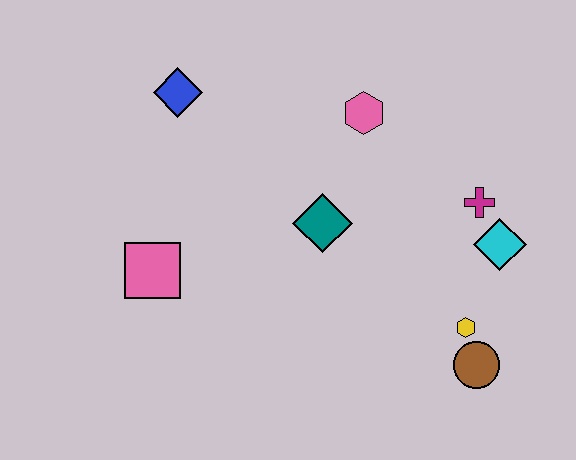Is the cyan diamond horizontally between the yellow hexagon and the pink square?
No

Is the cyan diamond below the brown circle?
No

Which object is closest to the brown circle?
The yellow hexagon is closest to the brown circle.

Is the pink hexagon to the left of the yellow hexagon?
Yes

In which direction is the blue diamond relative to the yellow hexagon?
The blue diamond is to the left of the yellow hexagon.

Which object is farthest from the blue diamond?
The brown circle is farthest from the blue diamond.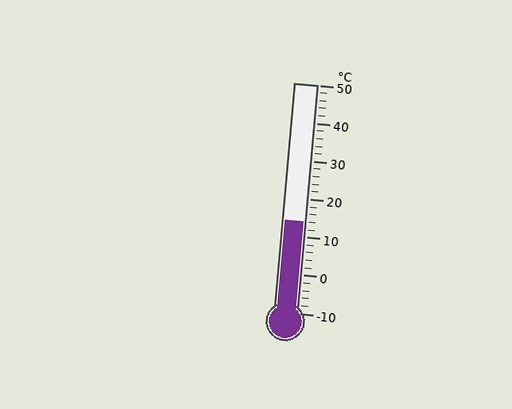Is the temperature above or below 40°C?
The temperature is below 40°C.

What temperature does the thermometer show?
The thermometer shows approximately 14°C.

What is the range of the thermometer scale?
The thermometer scale ranges from -10°C to 50°C.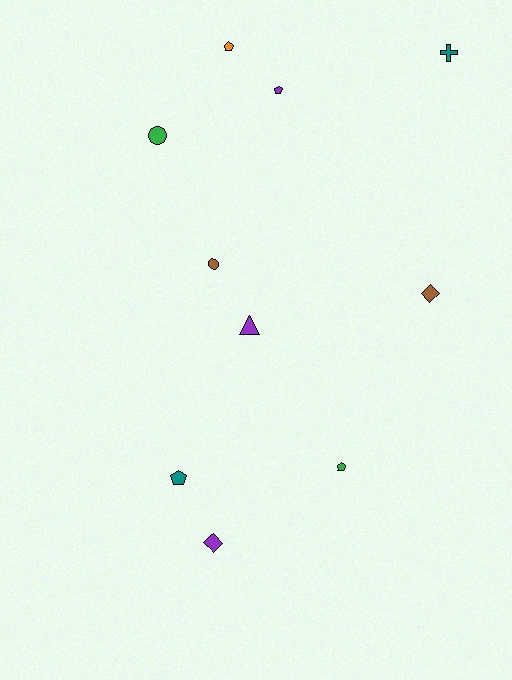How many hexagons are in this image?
There are no hexagons.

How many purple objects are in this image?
There are 3 purple objects.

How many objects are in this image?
There are 10 objects.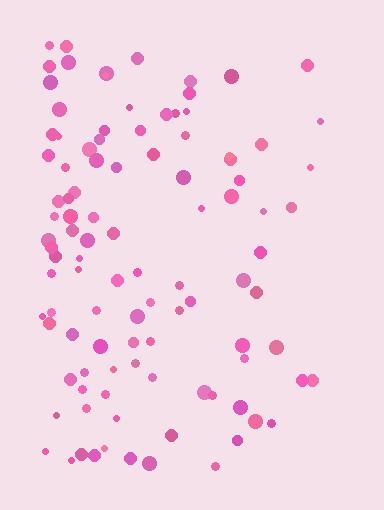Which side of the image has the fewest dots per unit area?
The right.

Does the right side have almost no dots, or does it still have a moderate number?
Still a moderate number, just noticeably fewer than the left.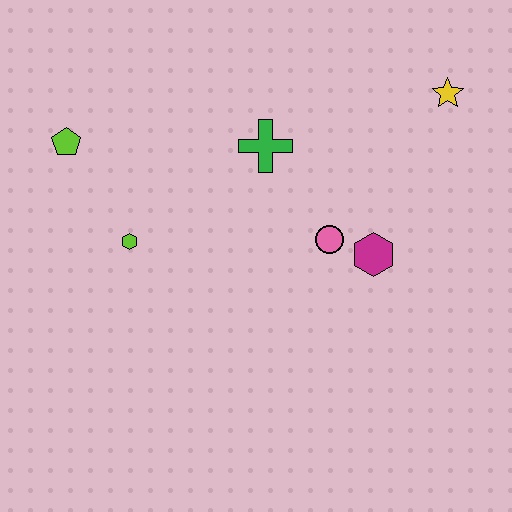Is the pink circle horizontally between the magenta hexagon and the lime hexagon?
Yes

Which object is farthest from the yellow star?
The lime pentagon is farthest from the yellow star.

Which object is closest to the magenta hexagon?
The pink circle is closest to the magenta hexagon.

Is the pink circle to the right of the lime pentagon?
Yes